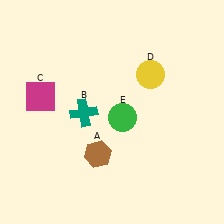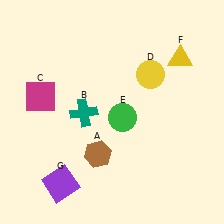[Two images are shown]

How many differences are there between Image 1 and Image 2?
There are 2 differences between the two images.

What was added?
A yellow triangle (F), a purple square (G) were added in Image 2.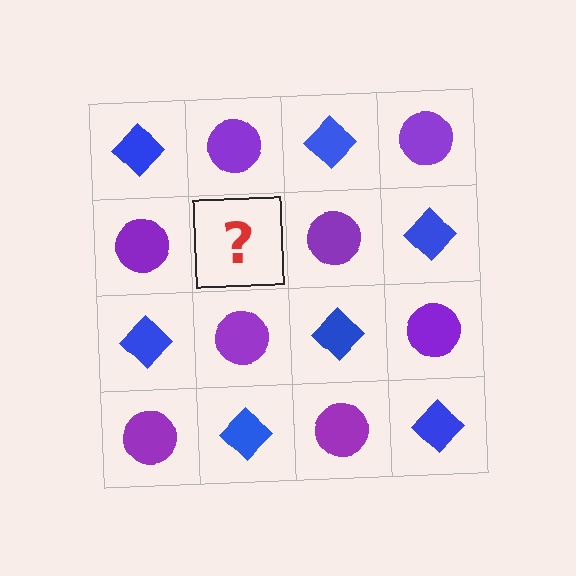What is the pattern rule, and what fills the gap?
The rule is that it alternates blue diamond and purple circle in a checkerboard pattern. The gap should be filled with a blue diamond.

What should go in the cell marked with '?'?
The missing cell should contain a blue diamond.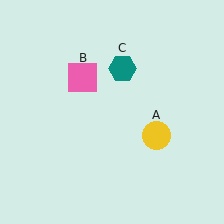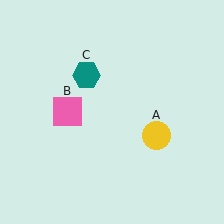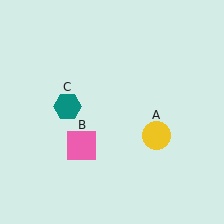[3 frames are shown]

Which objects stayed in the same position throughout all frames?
Yellow circle (object A) remained stationary.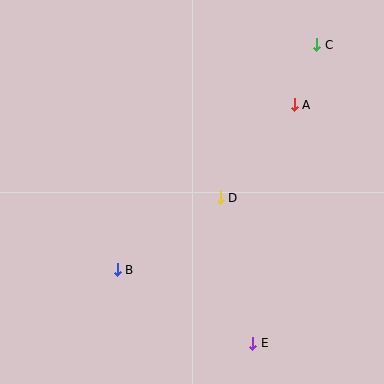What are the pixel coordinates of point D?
Point D is at (220, 198).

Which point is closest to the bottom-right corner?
Point E is closest to the bottom-right corner.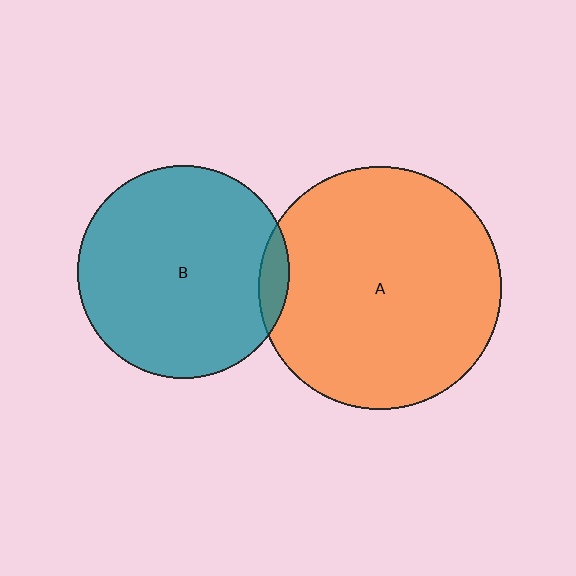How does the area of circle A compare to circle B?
Approximately 1.3 times.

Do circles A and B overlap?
Yes.